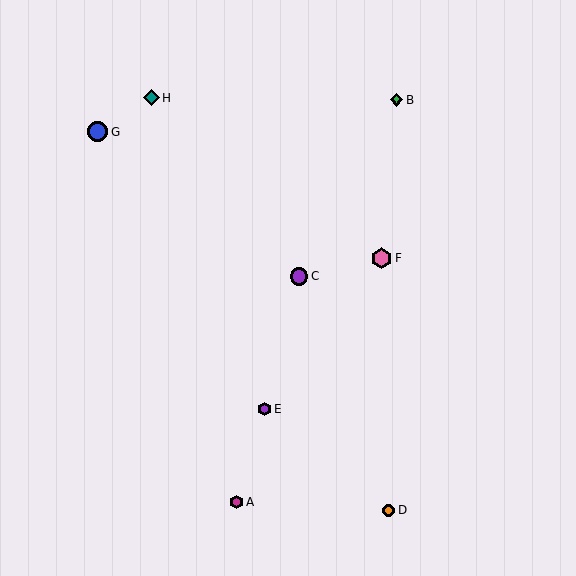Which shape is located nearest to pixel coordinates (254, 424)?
The purple hexagon (labeled E) at (265, 409) is nearest to that location.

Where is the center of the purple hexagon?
The center of the purple hexagon is at (265, 409).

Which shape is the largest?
The pink hexagon (labeled F) is the largest.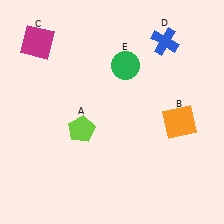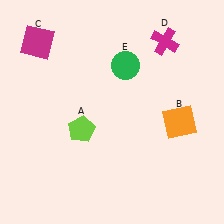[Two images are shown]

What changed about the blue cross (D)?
In Image 1, D is blue. In Image 2, it changed to magenta.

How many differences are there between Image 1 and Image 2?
There is 1 difference between the two images.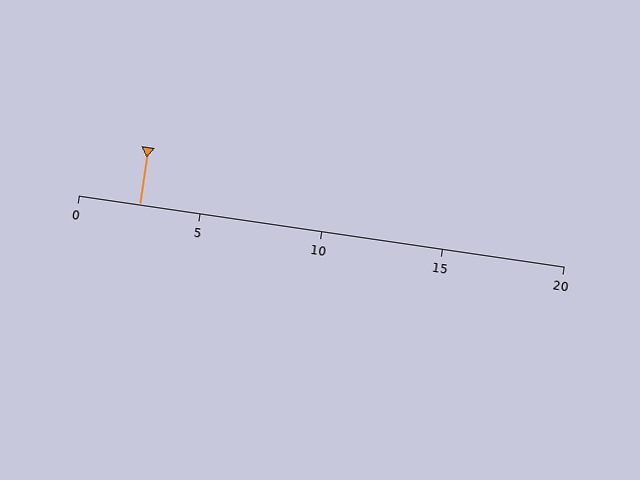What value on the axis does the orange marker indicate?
The marker indicates approximately 2.5.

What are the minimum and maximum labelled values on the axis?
The axis runs from 0 to 20.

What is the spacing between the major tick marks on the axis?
The major ticks are spaced 5 apart.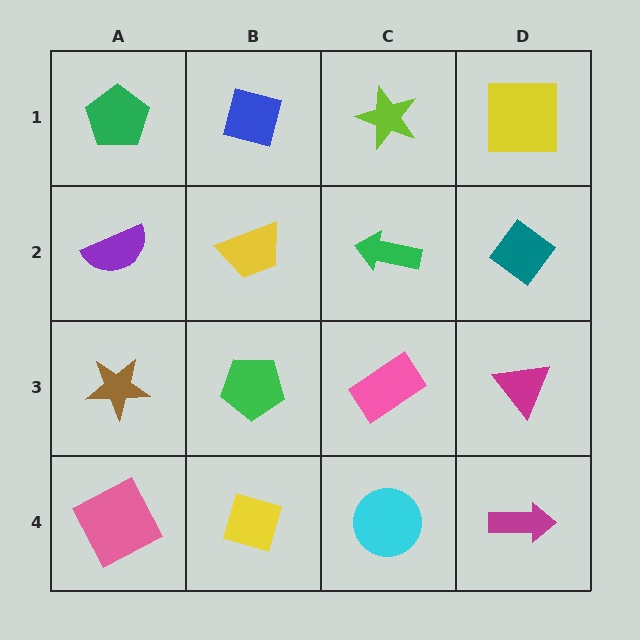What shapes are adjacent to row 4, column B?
A green pentagon (row 3, column B), a pink square (row 4, column A), a cyan circle (row 4, column C).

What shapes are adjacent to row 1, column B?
A yellow trapezoid (row 2, column B), a green pentagon (row 1, column A), a lime star (row 1, column C).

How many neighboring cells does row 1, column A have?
2.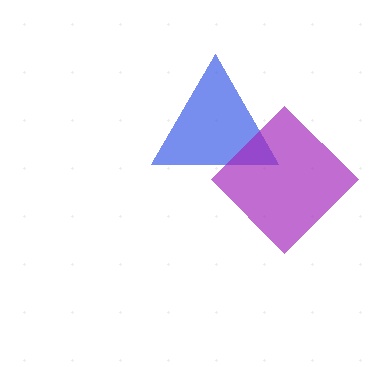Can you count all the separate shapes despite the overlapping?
Yes, there are 2 separate shapes.